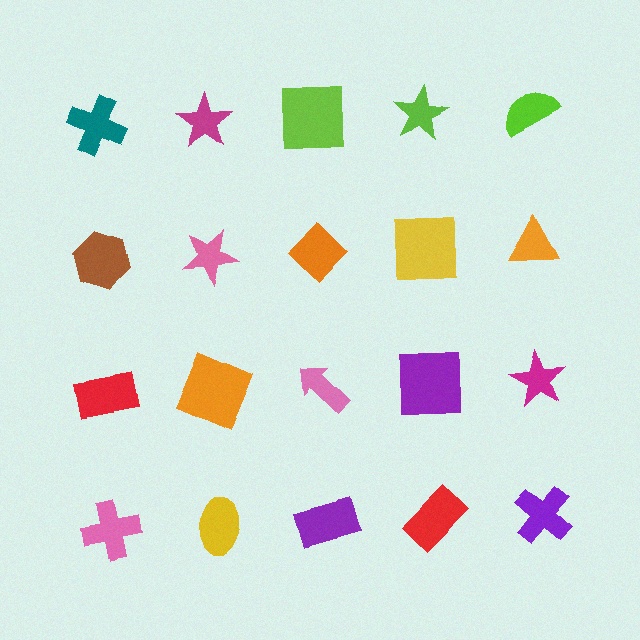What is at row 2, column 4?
A yellow square.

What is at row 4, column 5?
A purple cross.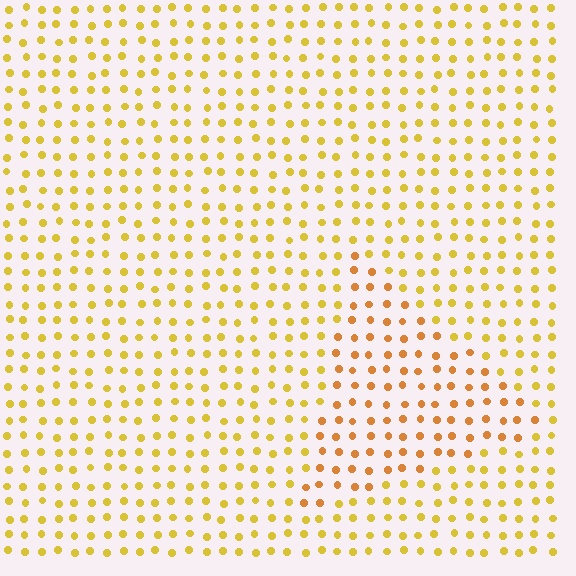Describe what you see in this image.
The image is filled with small yellow elements in a uniform arrangement. A triangle-shaped region is visible where the elements are tinted to a slightly different hue, forming a subtle color boundary.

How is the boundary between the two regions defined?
The boundary is defined purely by a slight shift in hue (about 24 degrees). Spacing, size, and orientation are identical on both sides.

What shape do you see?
I see a triangle.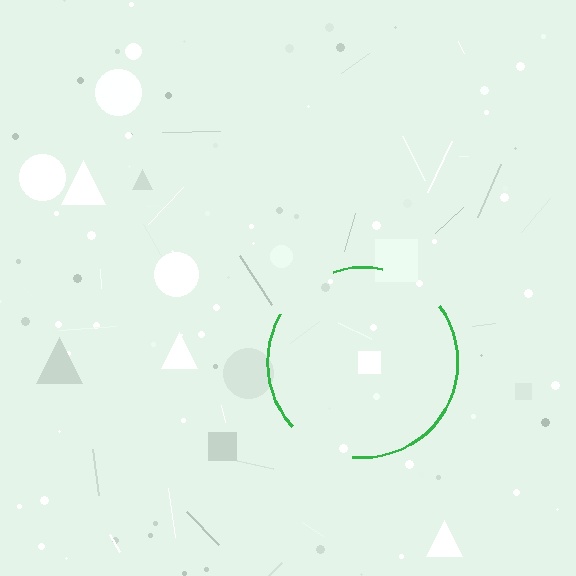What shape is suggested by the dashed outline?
The dashed outline suggests a circle.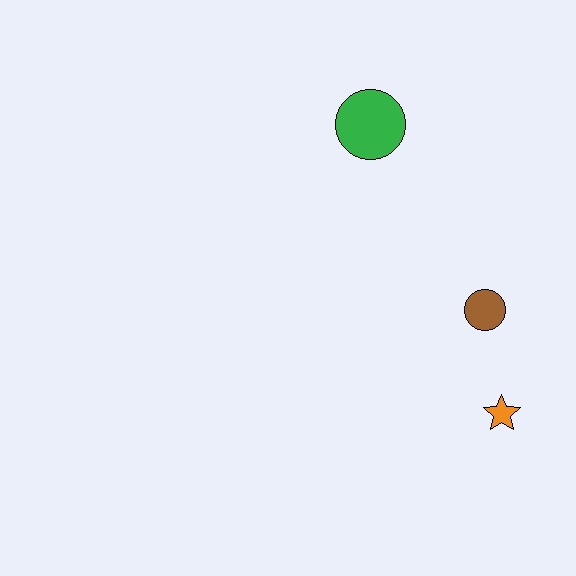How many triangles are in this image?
There are no triangles.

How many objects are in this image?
There are 3 objects.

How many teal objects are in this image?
There are no teal objects.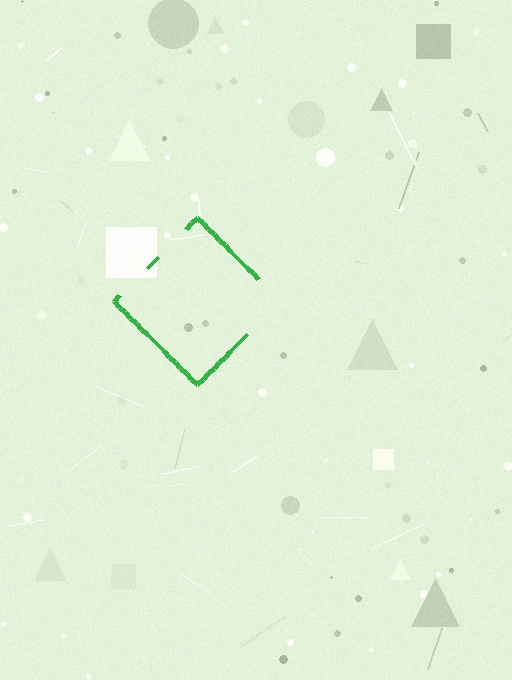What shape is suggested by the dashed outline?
The dashed outline suggests a diamond.